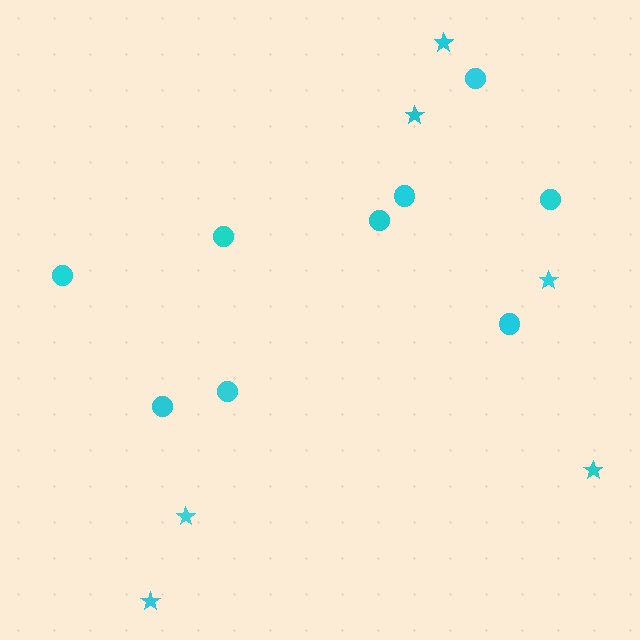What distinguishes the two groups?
There are 2 groups: one group of circles (9) and one group of stars (6).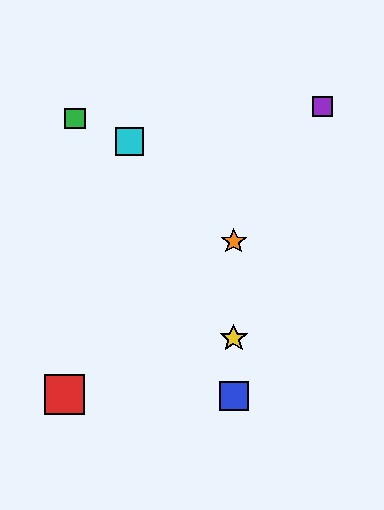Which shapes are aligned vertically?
The blue square, the yellow star, the orange star are aligned vertically.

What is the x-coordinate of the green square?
The green square is at x≈75.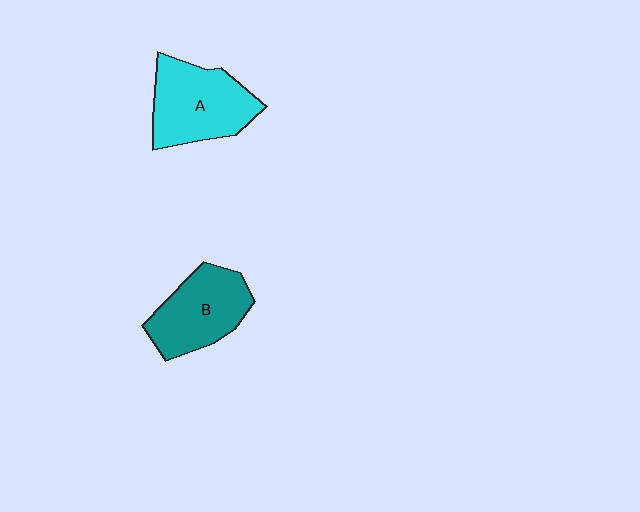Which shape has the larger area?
Shape A (cyan).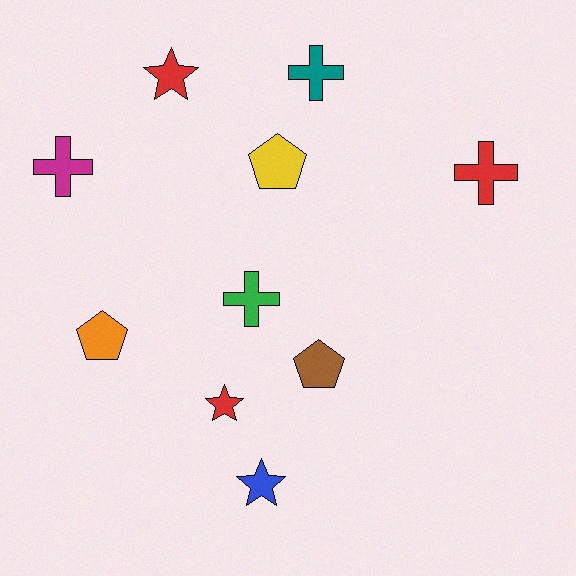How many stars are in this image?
There are 3 stars.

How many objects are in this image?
There are 10 objects.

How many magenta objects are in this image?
There is 1 magenta object.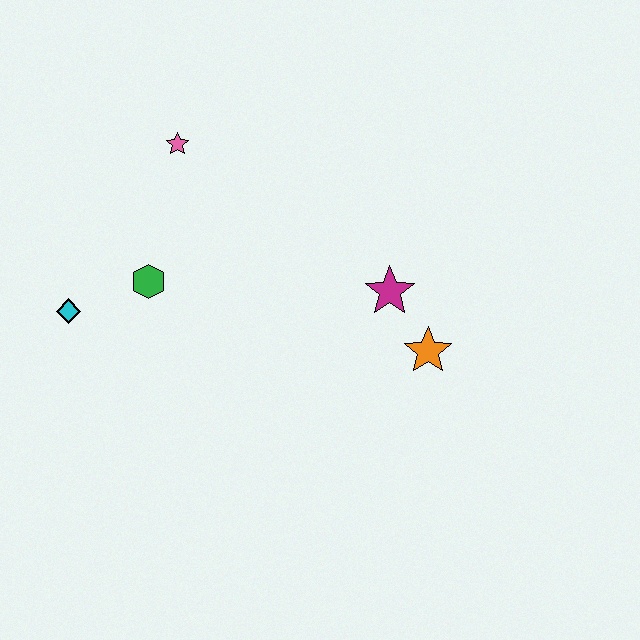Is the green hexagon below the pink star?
Yes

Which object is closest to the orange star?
The magenta star is closest to the orange star.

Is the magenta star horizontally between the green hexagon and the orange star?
Yes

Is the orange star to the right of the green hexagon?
Yes